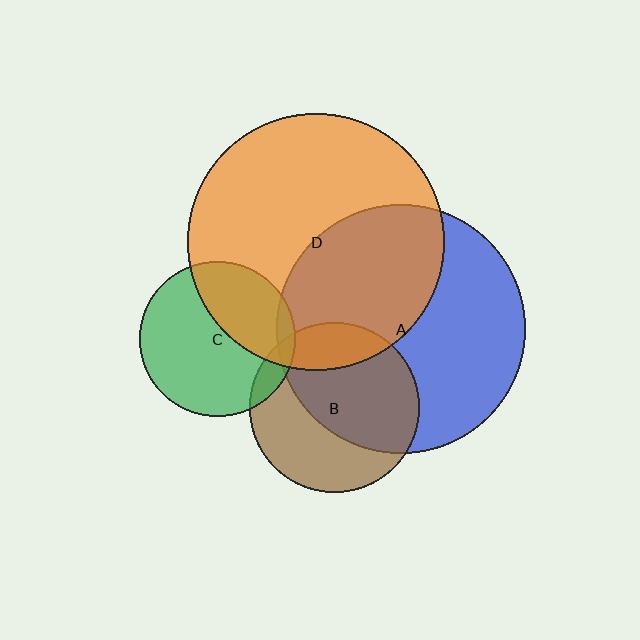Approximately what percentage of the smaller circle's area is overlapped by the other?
Approximately 35%.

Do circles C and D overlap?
Yes.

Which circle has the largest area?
Circle D (orange).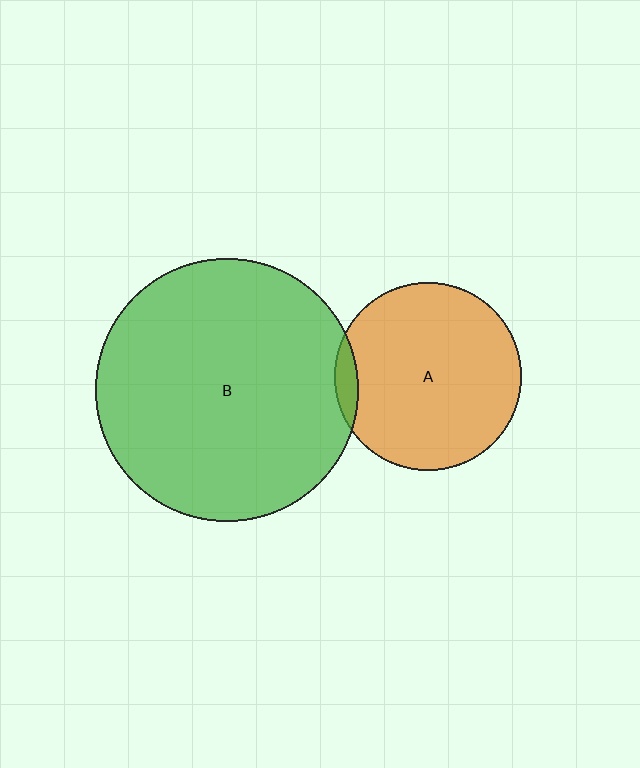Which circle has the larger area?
Circle B (green).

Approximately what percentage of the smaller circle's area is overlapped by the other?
Approximately 5%.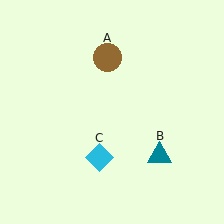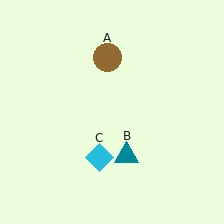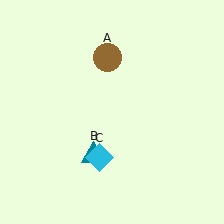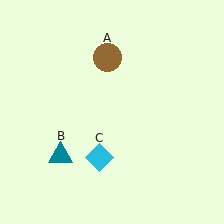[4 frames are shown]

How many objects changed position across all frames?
1 object changed position: teal triangle (object B).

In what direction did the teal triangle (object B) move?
The teal triangle (object B) moved left.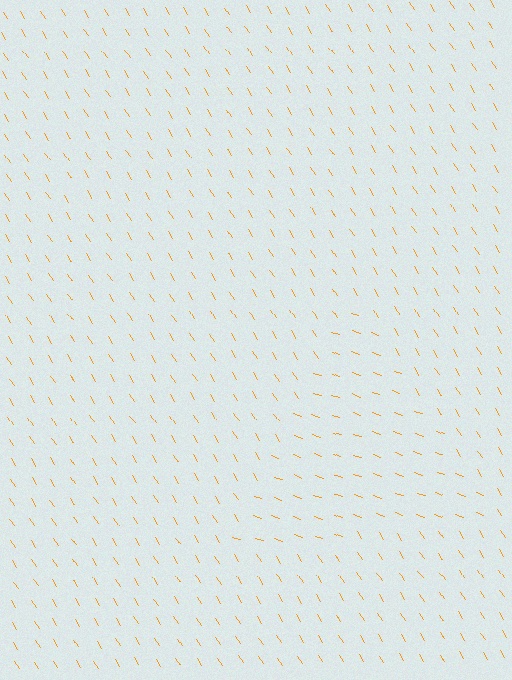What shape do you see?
I see a triangle.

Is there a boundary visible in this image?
Yes, there is a texture boundary formed by a change in line orientation.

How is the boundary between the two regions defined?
The boundary is defined purely by a change in line orientation (approximately 38 degrees difference). All lines are the same color and thickness.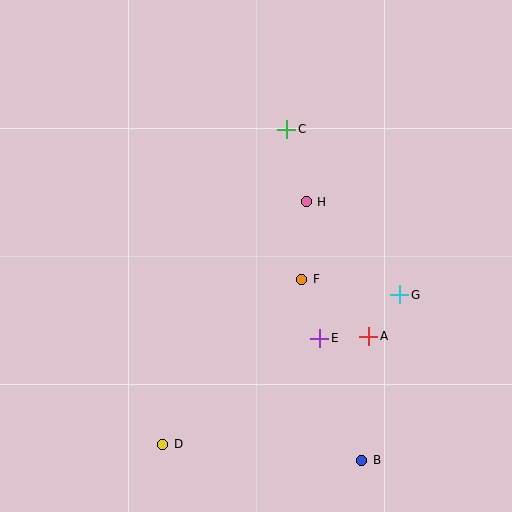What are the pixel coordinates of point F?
Point F is at (302, 279).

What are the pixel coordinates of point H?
Point H is at (306, 202).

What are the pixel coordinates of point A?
Point A is at (369, 336).